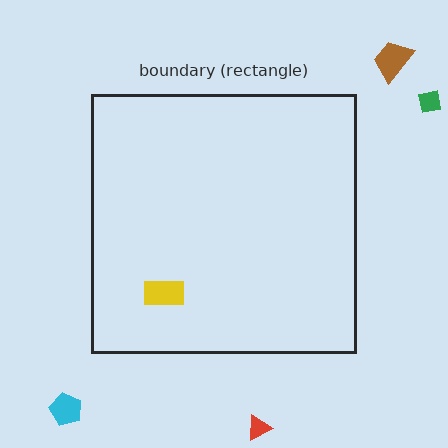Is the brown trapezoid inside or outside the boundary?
Outside.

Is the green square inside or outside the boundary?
Outside.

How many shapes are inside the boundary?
1 inside, 4 outside.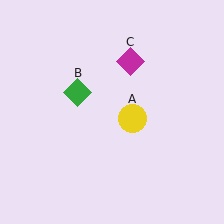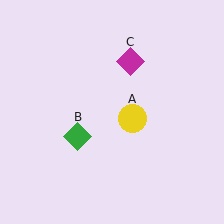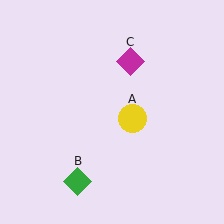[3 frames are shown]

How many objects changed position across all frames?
1 object changed position: green diamond (object B).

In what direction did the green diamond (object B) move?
The green diamond (object B) moved down.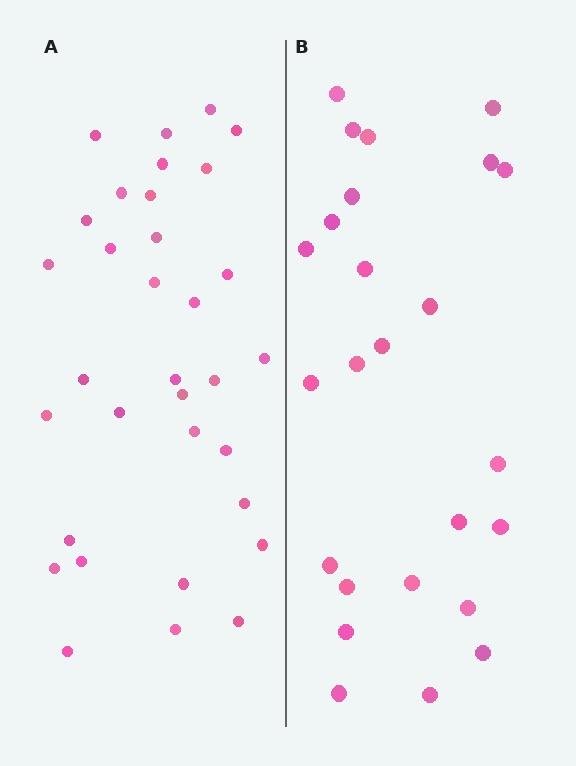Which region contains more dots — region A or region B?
Region A (the left region) has more dots.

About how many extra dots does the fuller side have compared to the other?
Region A has roughly 8 or so more dots than region B.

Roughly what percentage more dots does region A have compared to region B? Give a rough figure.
About 30% more.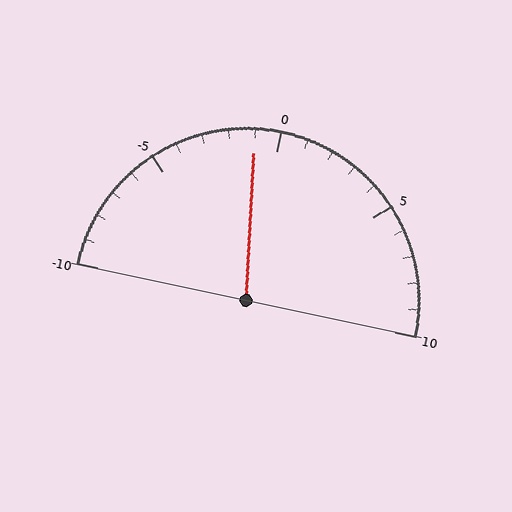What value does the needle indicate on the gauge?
The needle indicates approximately -1.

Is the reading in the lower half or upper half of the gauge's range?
The reading is in the lower half of the range (-10 to 10).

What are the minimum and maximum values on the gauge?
The gauge ranges from -10 to 10.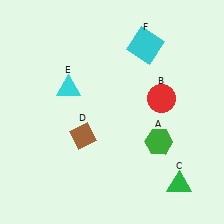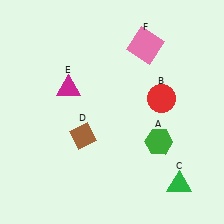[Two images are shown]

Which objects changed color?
E changed from cyan to magenta. F changed from cyan to pink.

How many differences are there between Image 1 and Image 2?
There are 2 differences between the two images.